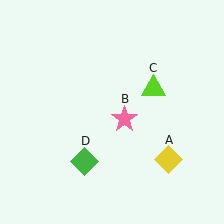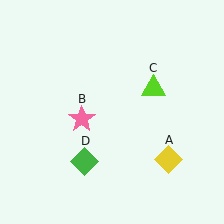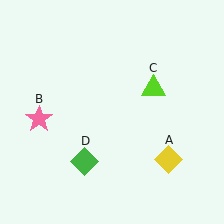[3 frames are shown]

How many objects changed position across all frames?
1 object changed position: pink star (object B).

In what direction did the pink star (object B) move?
The pink star (object B) moved left.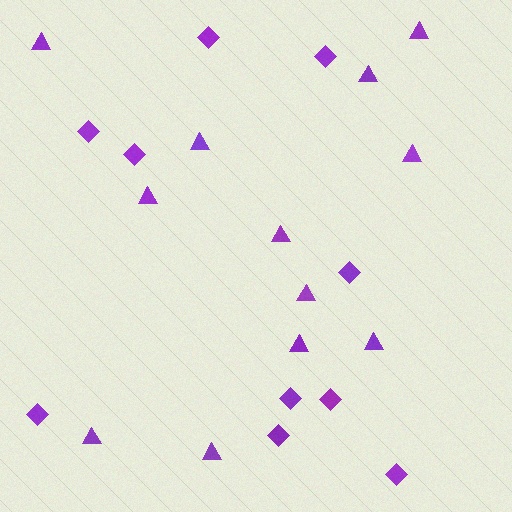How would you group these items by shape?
There are 2 groups: one group of triangles (12) and one group of diamonds (10).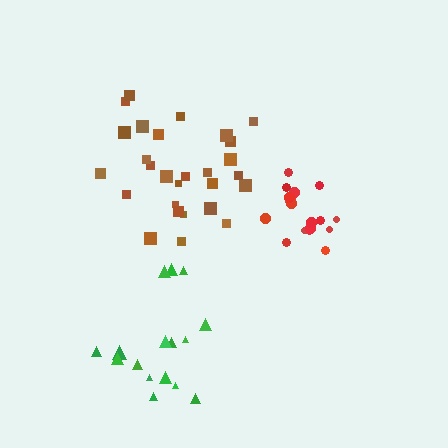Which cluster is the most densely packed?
Red.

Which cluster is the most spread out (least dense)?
Green.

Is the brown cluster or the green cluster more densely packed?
Brown.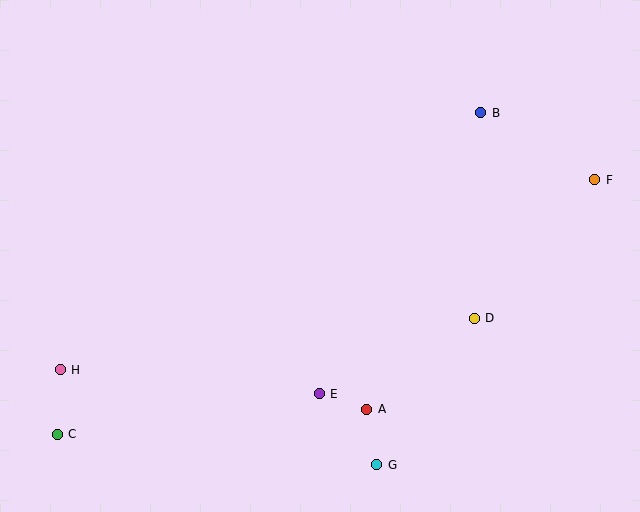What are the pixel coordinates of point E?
Point E is at (319, 394).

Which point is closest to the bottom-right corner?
Point D is closest to the bottom-right corner.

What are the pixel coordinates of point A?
Point A is at (367, 409).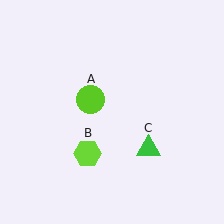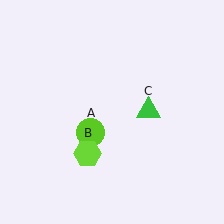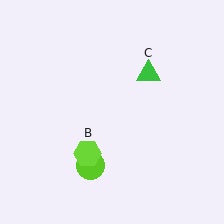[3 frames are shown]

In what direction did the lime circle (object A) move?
The lime circle (object A) moved down.